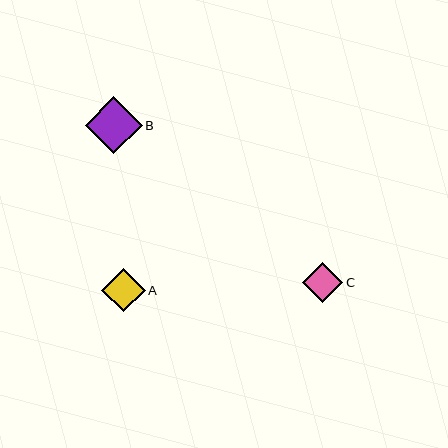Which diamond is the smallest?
Diamond C is the smallest with a size of approximately 40 pixels.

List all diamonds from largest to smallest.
From largest to smallest: B, A, C.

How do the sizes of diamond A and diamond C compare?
Diamond A and diamond C are approximately the same size.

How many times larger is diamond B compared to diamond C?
Diamond B is approximately 1.4 times the size of diamond C.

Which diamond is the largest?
Diamond B is the largest with a size of approximately 57 pixels.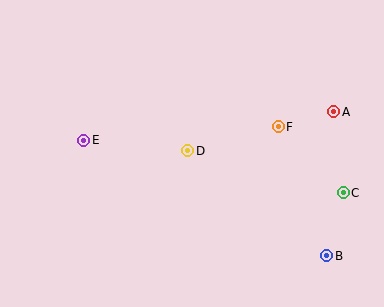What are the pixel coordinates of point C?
Point C is at (343, 193).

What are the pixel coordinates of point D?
Point D is at (188, 151).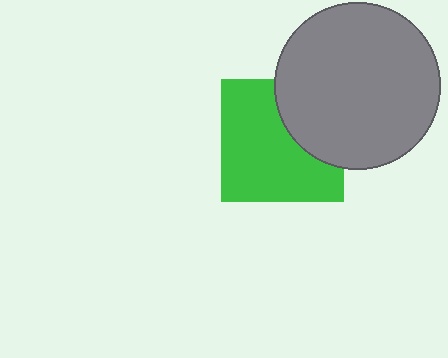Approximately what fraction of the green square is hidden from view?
Roughly 32% of the green square is hidden behind the gray circle.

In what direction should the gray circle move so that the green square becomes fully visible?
The gray circle should move right. That is the shortest direction to clear the overlap and leave the green square fully visible.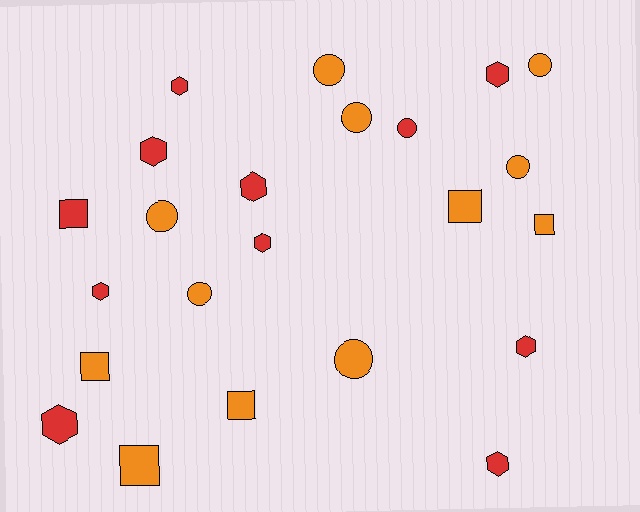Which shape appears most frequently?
Hexagon, with 9 objects.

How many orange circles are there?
There are 7 orange circles.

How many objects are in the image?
There are 23 objects.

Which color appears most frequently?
Orange, with 12 objects.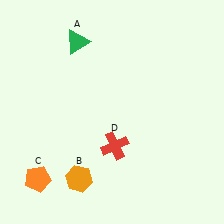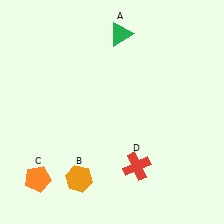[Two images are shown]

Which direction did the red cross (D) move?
The red cross (D) moved right.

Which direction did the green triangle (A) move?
The green triangle (A) moved right.